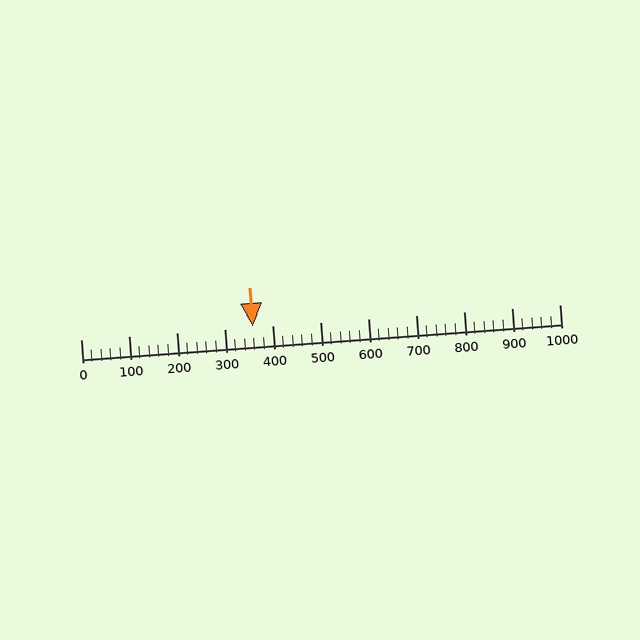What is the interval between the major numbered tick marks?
The major tick marks are spaced 100 units apart.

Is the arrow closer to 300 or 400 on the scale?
The arrow is closer to 400.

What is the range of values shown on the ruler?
The ruler shows values from 0 to 1000.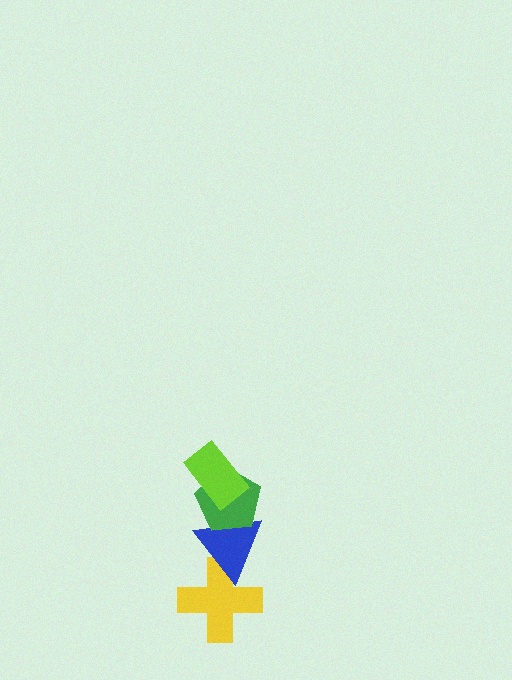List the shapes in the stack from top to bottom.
From top to bottom: the lime rectangle, the green pentagon, the blue triangle, the yellow cross.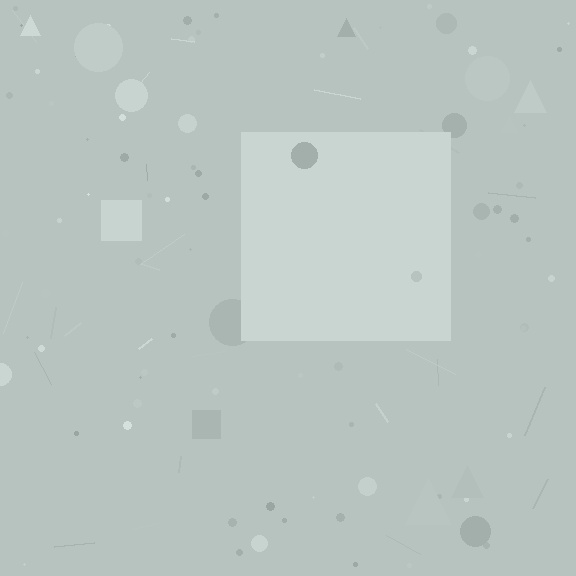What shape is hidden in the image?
A square is hidden in the image.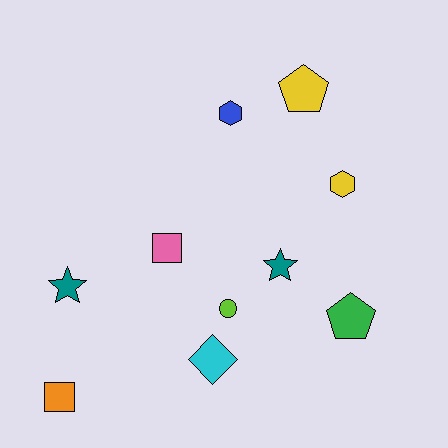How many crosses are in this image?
There are no crosses.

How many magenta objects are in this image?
There are no magenta objects.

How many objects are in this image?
There are 10 objects.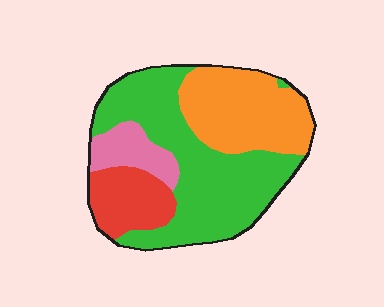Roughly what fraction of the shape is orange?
Orange takes up about one quarter (1/4) of the shape.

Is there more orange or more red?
Orange.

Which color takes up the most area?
Green, at roughly 45%.